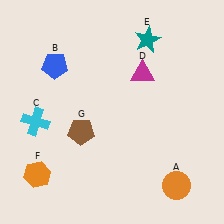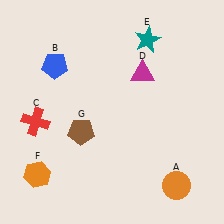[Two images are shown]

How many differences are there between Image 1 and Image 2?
There is 1 difference between the two images.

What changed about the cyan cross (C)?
In Image 1, C is cyan. In Image 2, it changed to red.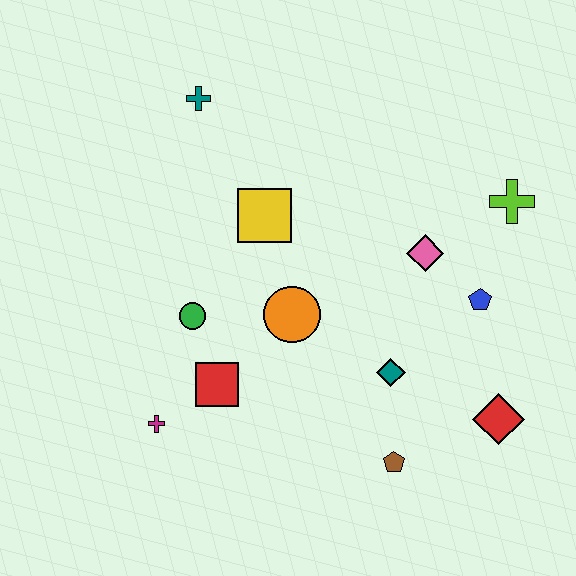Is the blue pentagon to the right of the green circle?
Yes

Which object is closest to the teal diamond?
The brown pentagon is closest to the teal diamond.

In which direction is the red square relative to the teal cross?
The red square is below the teal cross.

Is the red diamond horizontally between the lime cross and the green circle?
Yes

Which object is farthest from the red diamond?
The teal cross is farthest from the red diamond.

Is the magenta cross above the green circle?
No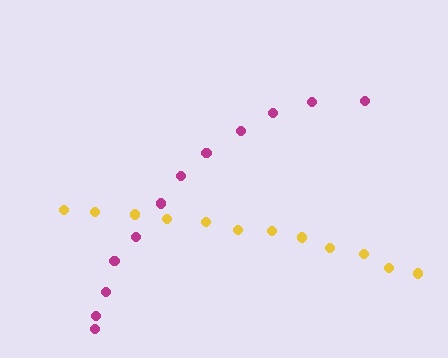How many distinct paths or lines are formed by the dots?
There are 2 distinct paths.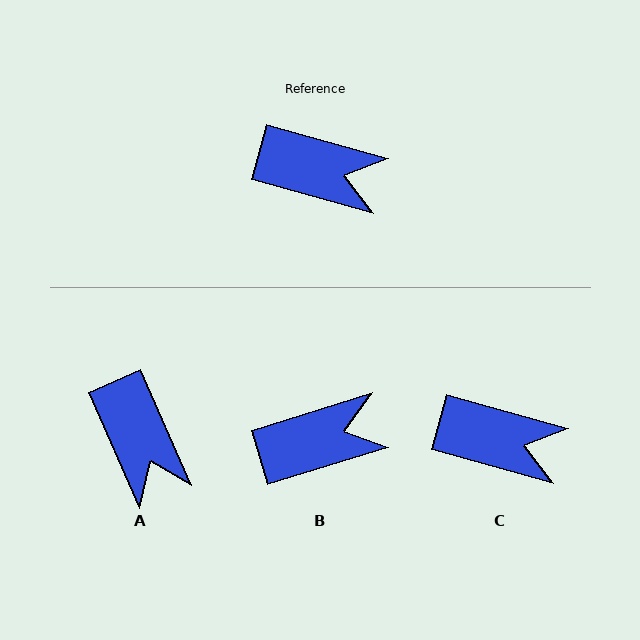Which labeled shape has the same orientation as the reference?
C.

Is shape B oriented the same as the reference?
No, it is off by about 33 degrees.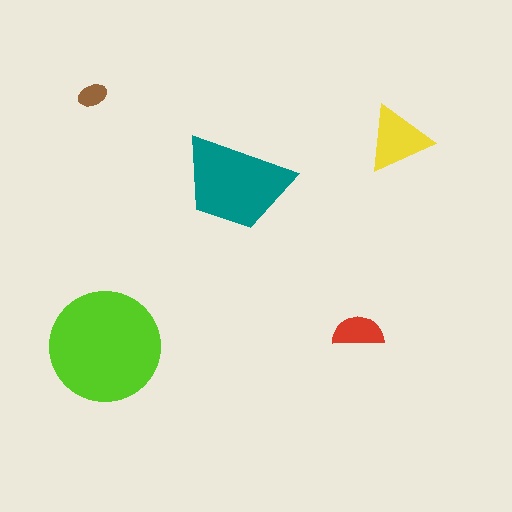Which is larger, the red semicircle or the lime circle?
The lime circle.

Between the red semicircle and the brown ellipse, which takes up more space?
The red semicircle.